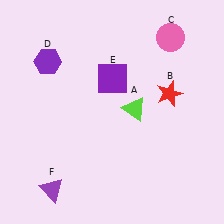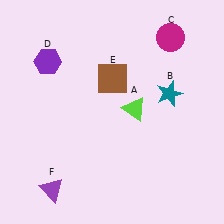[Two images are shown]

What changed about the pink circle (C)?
In Image 1, C is pink. In Image 2, it changed to magenta.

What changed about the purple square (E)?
In Image 1, E is purple. In Image 2, it changed to brown.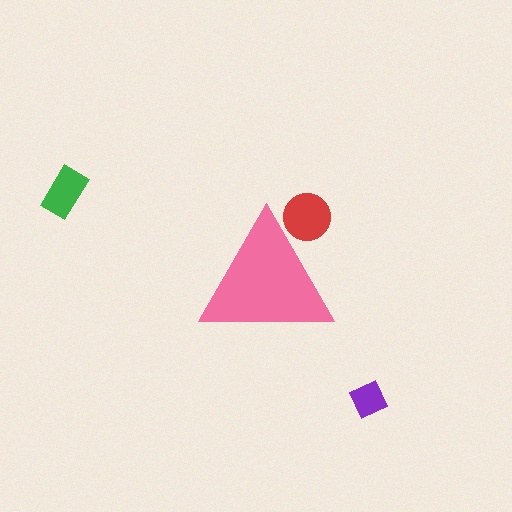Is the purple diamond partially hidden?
No, the purple diamond is fully visible.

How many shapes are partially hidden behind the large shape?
1 shape is partially hidden.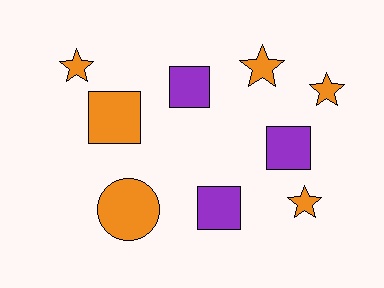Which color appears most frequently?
Orange, with 6 objects.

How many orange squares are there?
There is 1 orange square.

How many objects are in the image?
There are 9 objects.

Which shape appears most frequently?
Star, with 4 objects.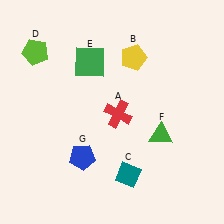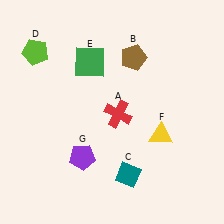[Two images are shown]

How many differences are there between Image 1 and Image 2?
There are 3 differences between the two images.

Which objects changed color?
B changed from yellow to brown. F changed from green to yellow. G changed from blue to purple.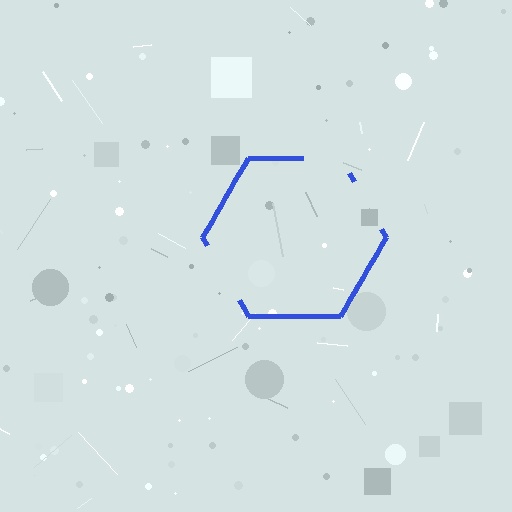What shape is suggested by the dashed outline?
The dashed outline suggests a hexagon.